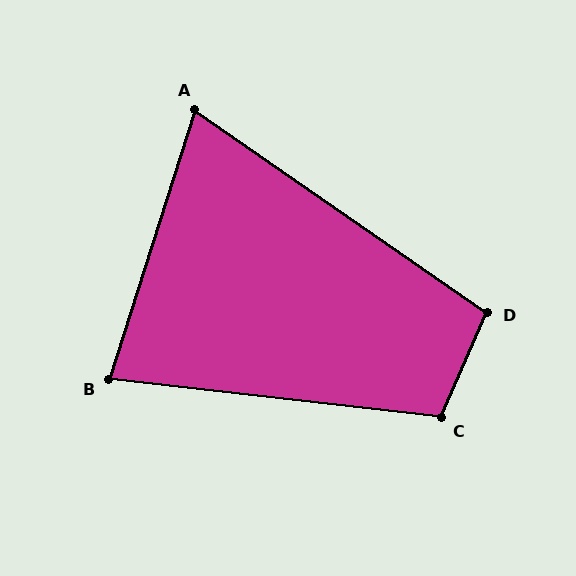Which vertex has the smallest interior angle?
A, at approximately 73 degrees.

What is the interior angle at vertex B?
Approximately 79 degrees (acute).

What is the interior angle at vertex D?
Approximately 101 degrees (obtuse).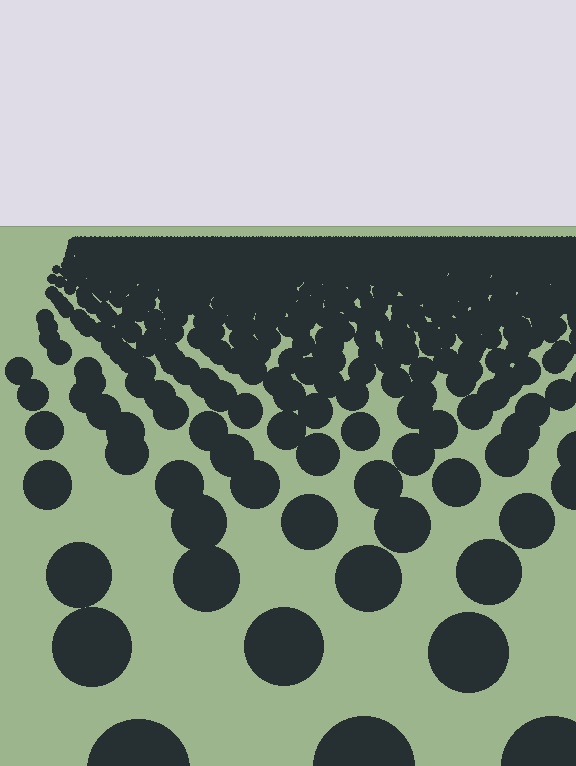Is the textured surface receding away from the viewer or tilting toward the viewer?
The surface is receding away from the viewer. Texture elements get smaller and denser toward the top.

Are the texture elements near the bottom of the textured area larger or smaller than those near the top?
Larger. Near the bottom, elements are closer to the viewer and appear at a bigger on-screen size.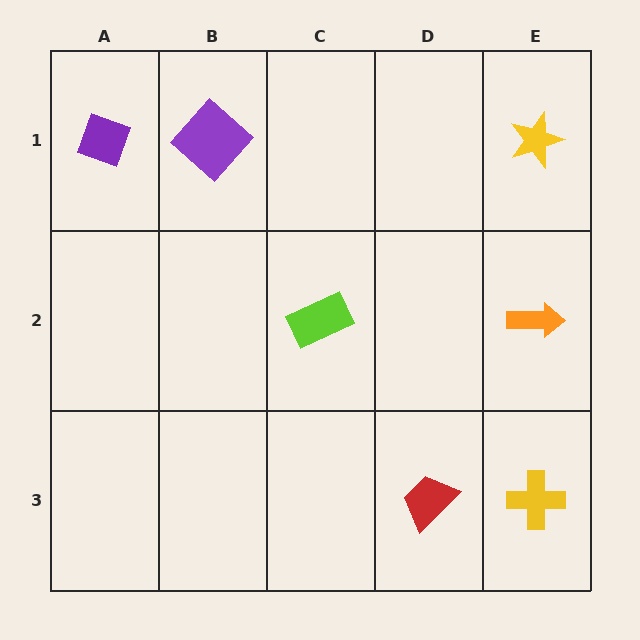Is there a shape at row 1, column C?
No, that cell is empty.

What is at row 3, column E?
A yellow cross.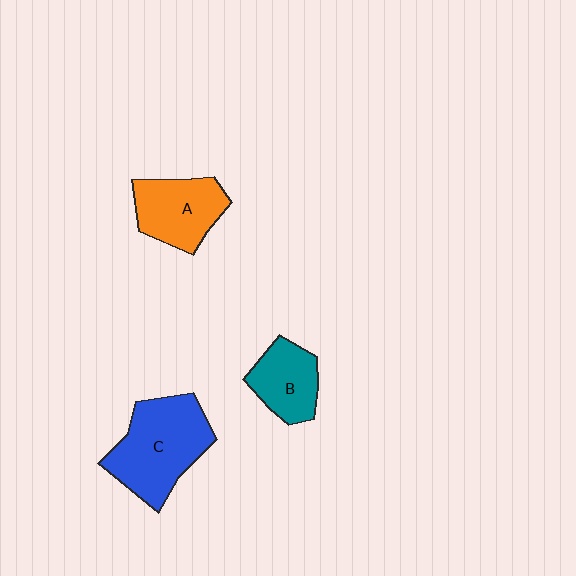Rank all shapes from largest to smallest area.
From largest to smallest: C (blue), A (orange), B (teal).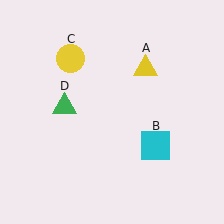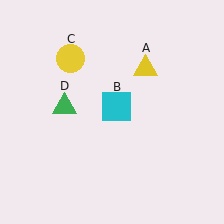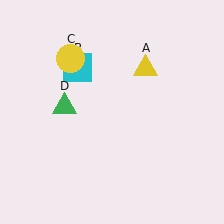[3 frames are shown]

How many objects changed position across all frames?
1 object changed position: cyan square (object B).